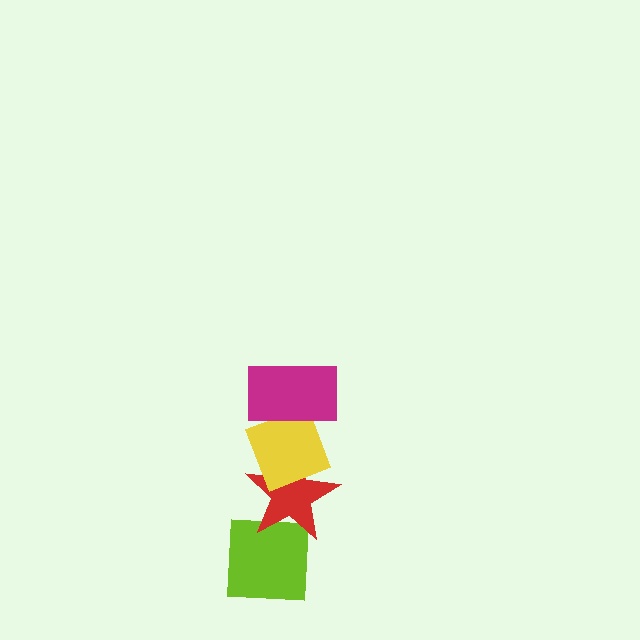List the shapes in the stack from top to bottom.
From top to bottom: the magenta rectangle, the yellow diamond, the red star, the lime square.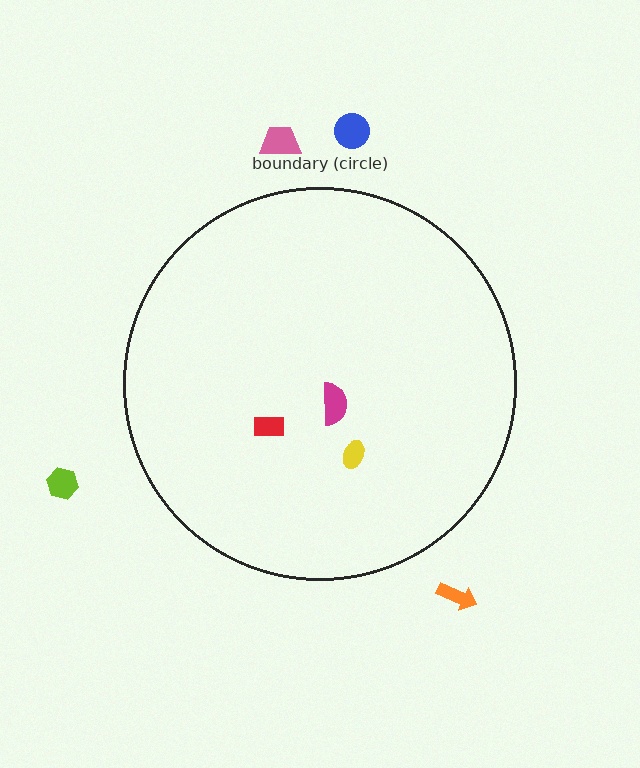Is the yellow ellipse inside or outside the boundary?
Inside.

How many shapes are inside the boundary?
3 inside, 4 outside.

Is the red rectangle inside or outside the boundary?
Inside.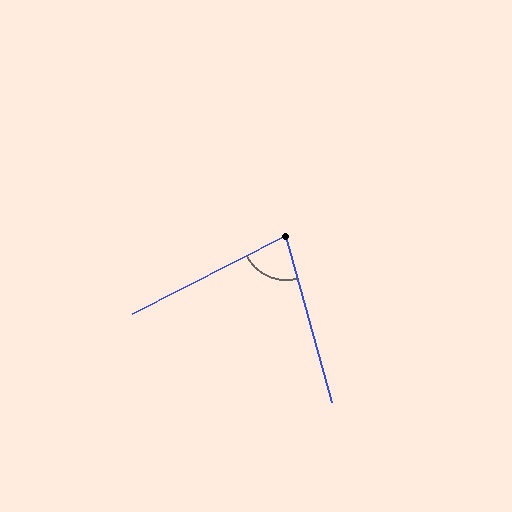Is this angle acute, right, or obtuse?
It is acute.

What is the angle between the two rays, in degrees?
Approximately 78 degrees.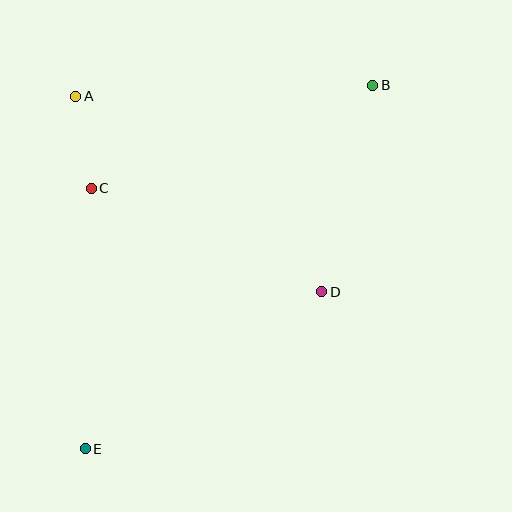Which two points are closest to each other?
Points A and C are closest to each other.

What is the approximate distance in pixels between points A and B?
The distance between A and B is approximately 297 pixels.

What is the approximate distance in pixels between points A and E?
The distance between A and E is approximately 353 pixels.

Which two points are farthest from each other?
Points B and E are farthest from each other.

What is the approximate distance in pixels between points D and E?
The distance between D and E is approximately 284 pixels.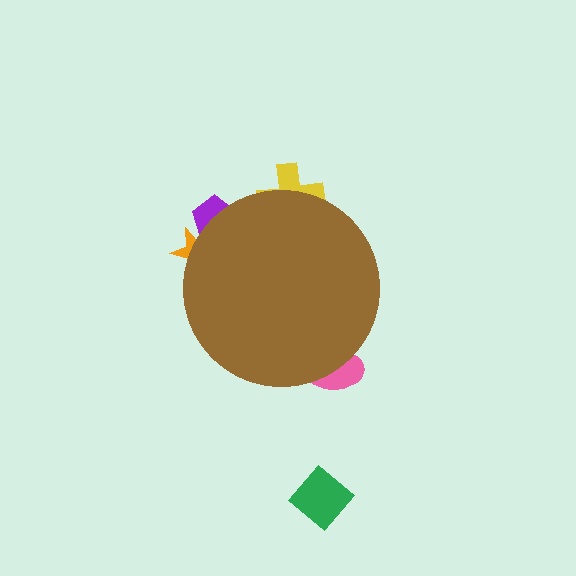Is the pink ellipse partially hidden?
Yes, the pink ellipse is partially hidden behind the brown circle.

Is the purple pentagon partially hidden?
Yes, the purple pentagon is partially hidden behind the brown circle.